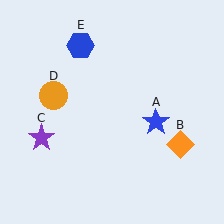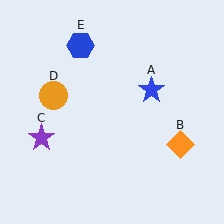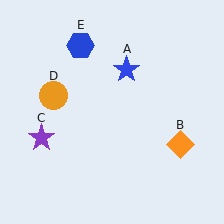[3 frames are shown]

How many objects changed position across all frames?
1 object changed position: blue star (object A).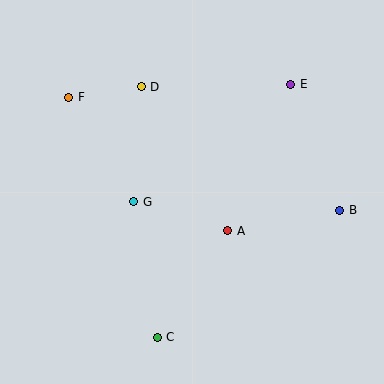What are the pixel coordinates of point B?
Point B is at (340, 210).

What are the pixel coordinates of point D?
Point D is at (141, 87).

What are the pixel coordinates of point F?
Point F is at (69, 97).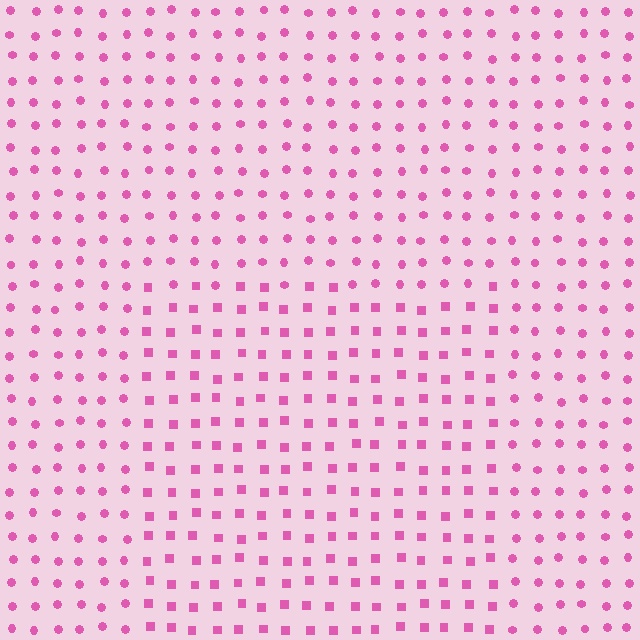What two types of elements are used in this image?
The image uses squares inside the rectangle region and circles outside it.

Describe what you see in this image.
The image is filled with small pink elements arranged in a uniform grid. A rectangle-shaped region contains squares, while the surrounding area contains circles. The boundary is defined purely by the change in element shape.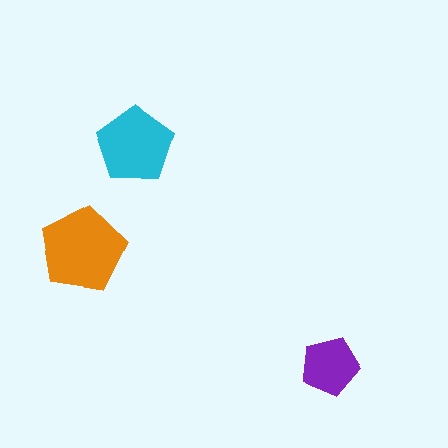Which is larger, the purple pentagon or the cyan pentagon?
The cyan one.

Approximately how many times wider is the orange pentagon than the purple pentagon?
About 1.5 times wider.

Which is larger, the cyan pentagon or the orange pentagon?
The orange one.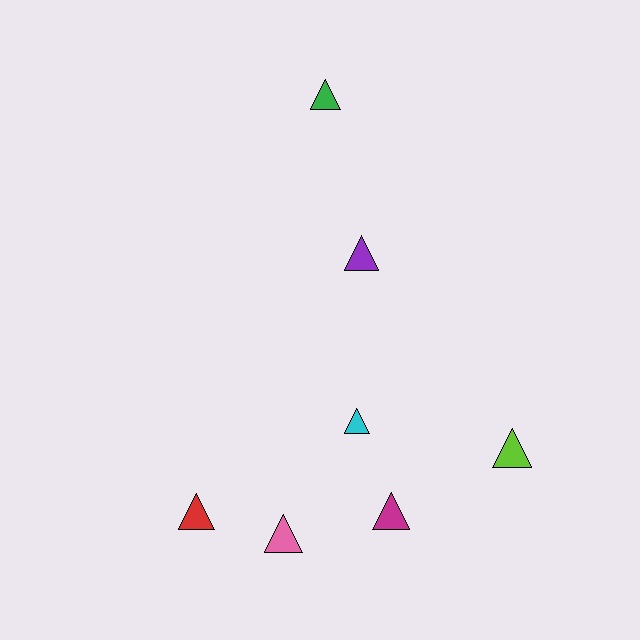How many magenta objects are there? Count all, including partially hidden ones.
There is 1 magenta object.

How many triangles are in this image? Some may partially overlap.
There are 7 triangles.